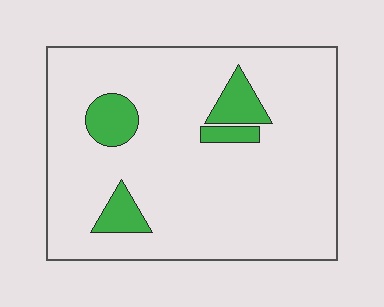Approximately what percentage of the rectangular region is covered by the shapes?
Approximately 10%.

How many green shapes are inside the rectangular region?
4.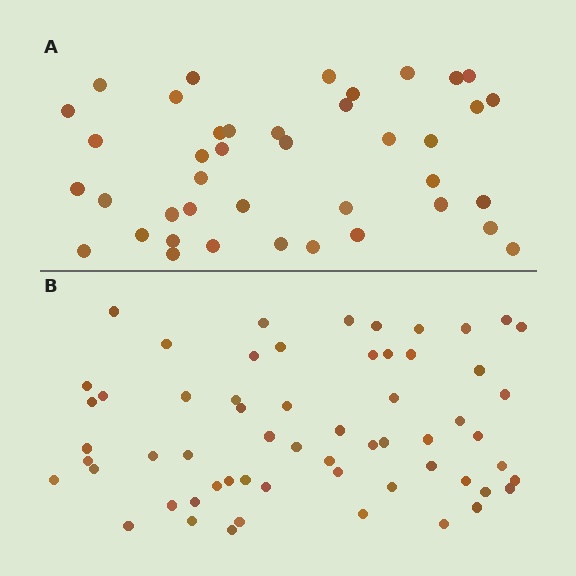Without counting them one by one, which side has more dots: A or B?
Region B (the bottom region) has more dots.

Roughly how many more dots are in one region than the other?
Region B has approximately 20 more dots than region A.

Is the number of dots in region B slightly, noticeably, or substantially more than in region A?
Region B has substantially more. The ratio is roughly 1.5 to 1.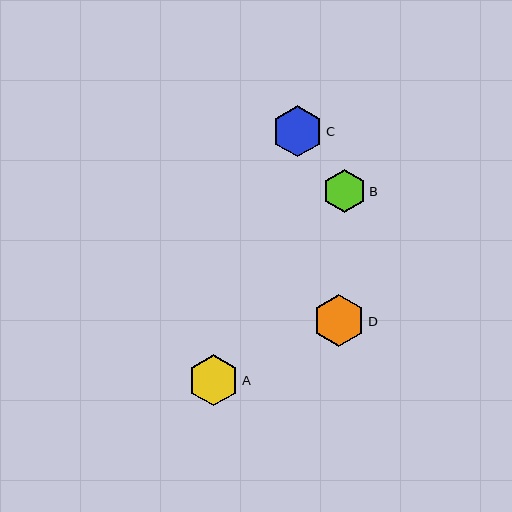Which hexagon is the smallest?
Hexagon B is the smallest with a size of approximately 43 pixels.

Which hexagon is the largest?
Hexagon D is the largest with a size of approximately 52 pixels.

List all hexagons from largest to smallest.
From largest to smallest: D, A, C, B.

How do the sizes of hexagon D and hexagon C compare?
Hexagon D and hexagon C are approximately the same size.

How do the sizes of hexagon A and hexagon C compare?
Hexagon A and hexagon C are approximately the same size.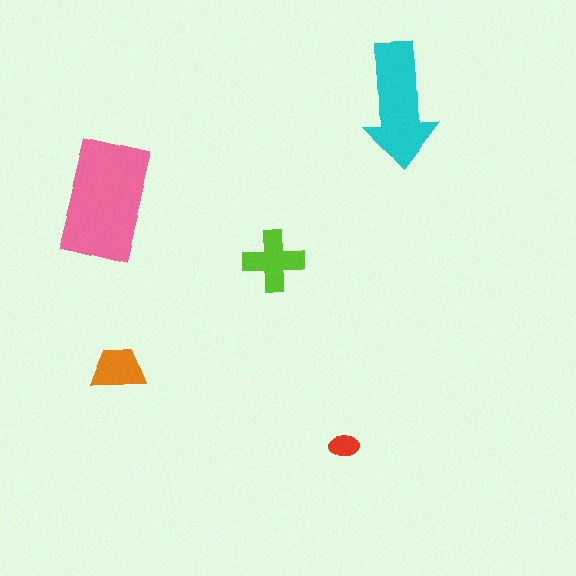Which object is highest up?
The cyan arrow is topmost.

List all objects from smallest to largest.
The red ellipse, the orange trapezoid, the lime cross, the cyan arrow, the pink rectangle.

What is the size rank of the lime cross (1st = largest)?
3rd.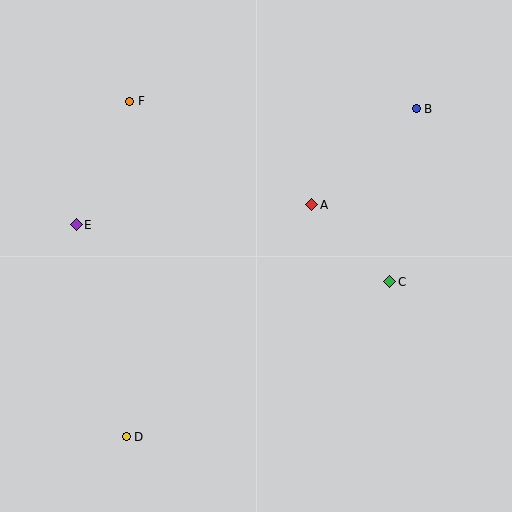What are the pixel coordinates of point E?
Point E is at (76, 225).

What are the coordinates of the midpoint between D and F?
The midpoint between D and F is at (128, 269).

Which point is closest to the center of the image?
Point A at (312, 205) is closest to the center.